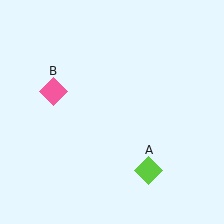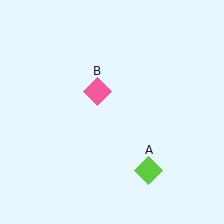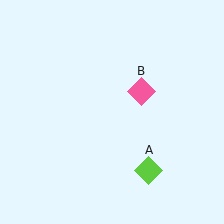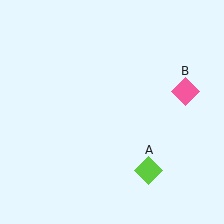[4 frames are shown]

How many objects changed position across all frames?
1 object changed position: pink diamond (object B).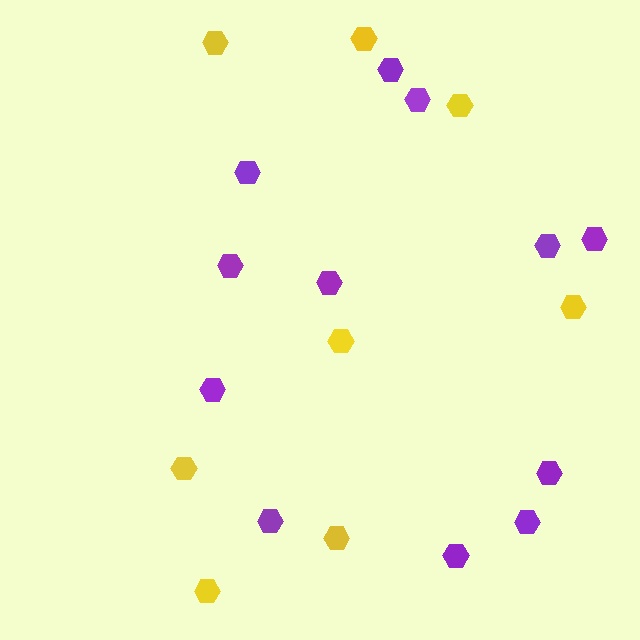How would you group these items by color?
There are 2 groups: one group of purple hexagons (12) and one group of yellow hexagons (8).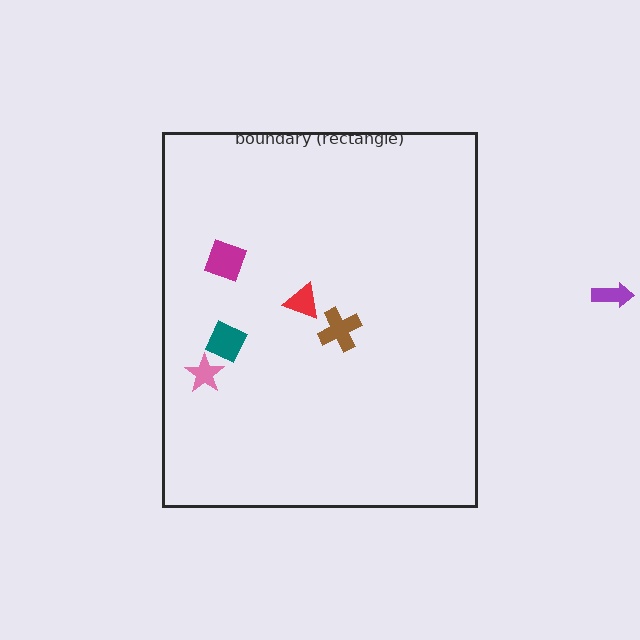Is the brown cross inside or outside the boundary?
Inside.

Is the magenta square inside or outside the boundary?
Inside.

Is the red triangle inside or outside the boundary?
Inside.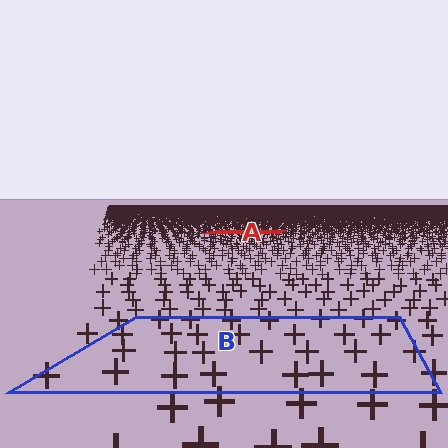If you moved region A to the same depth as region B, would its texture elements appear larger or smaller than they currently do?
They would appear larger. At a closer depth, the same texture elements are projected at a bigger on-screen size.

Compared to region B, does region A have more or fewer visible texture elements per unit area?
Region A has more texture elements per unit area — they are packed more densely because it is farther away.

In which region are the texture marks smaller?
The texture marks are smaller in region A, because it is farther away.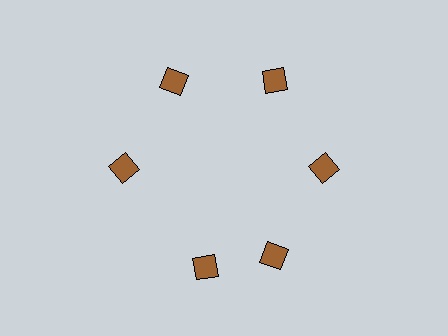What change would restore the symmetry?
The symmetry would be restored by rotating it back into even spacing with its neighbors so that all 6 diamonds sit at equal angles and equal distance from the center.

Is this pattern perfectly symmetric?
No. The 6 brown diamonds are arranged in a ring, but one element near the 7 o'clock position is rotated out of alignment along the ring, breaking the 6-fold rotational symmetry.